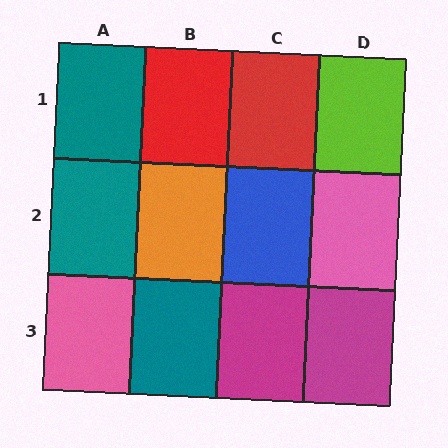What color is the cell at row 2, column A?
Teal.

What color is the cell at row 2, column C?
Blue.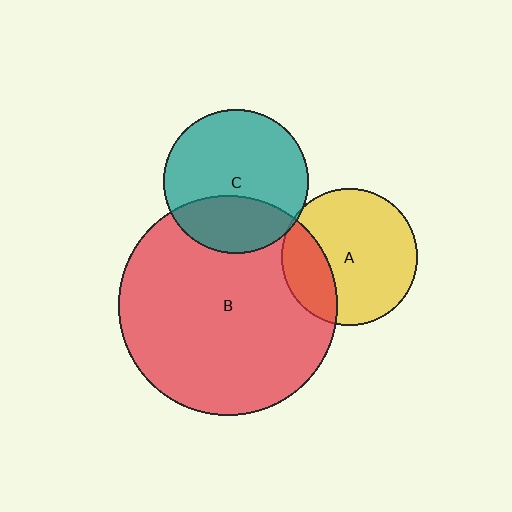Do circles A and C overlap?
Yes.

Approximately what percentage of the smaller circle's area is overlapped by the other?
Approximately 5%.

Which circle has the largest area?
Circle B (red).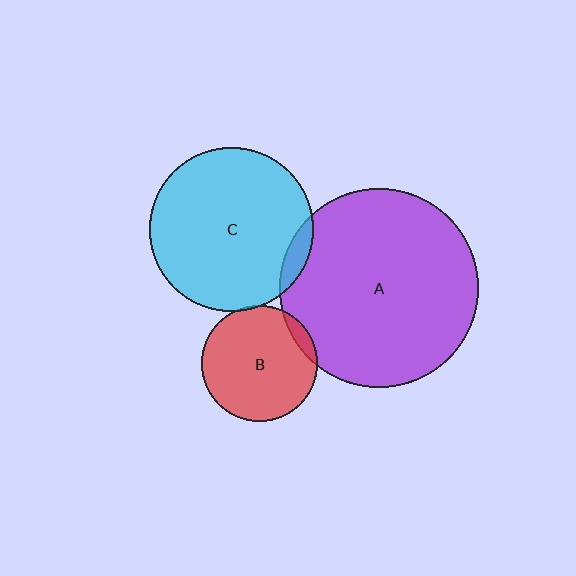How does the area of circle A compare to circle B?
Approximately 3.0 times.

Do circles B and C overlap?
Yes.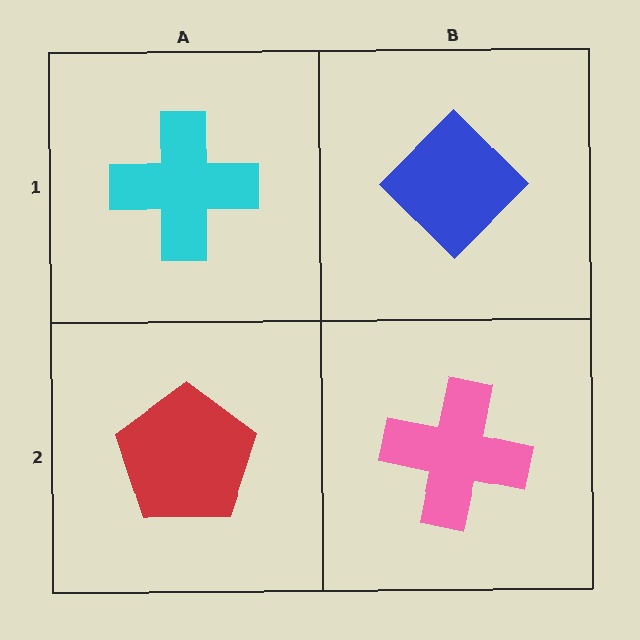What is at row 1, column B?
A blue diamond.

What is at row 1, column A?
A cyan cross.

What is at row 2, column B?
A pink cross.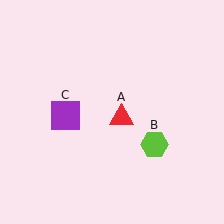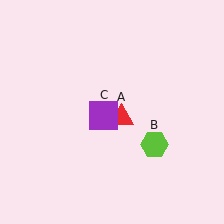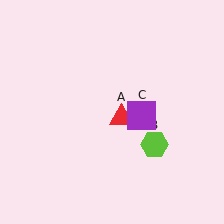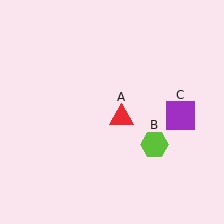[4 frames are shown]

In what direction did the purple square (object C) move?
The purple square (object C) moved right.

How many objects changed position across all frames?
1 object changed position: purple square (object C).